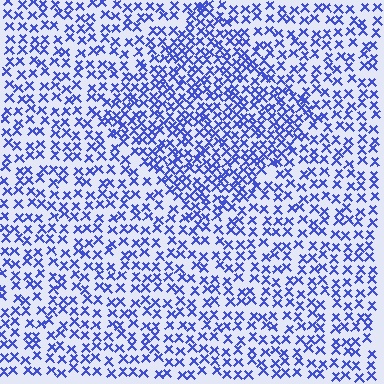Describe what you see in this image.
The image contains small blue elements arranged at two different densities. A diamond-shaped region is visible where the elements are more densely packed than the surrounding area.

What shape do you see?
I see a diamond.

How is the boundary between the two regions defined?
The boundary is defined by a change in element density (approximately 1.7x ratio). All elements are the same color, size, and shape.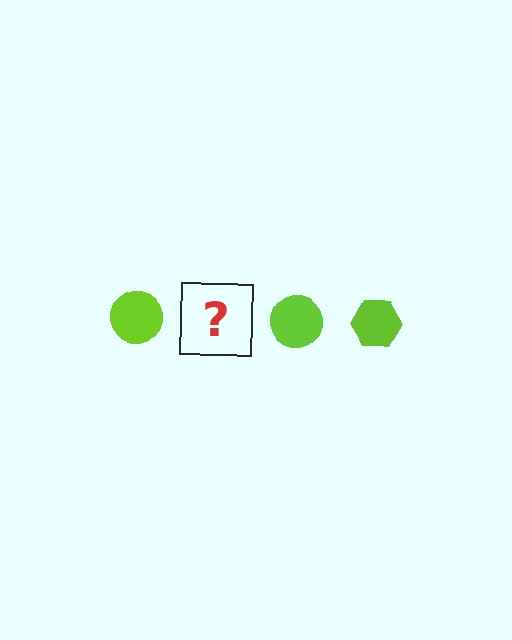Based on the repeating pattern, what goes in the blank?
The blank should be a lime hexagon.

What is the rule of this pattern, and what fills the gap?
The rule is that the pattern cycles through circle, hexagon shapes in lime. The gap should be filled with a lime hexagon.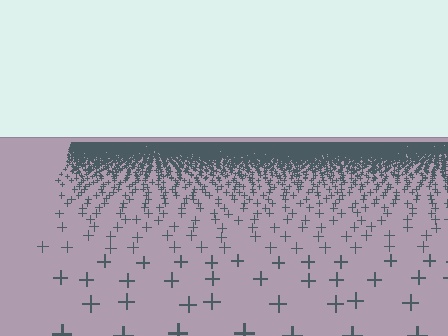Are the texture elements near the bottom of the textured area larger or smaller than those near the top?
Larger. Near the bottom, elements are closer to the viewer and appear at a bigger on-screen size.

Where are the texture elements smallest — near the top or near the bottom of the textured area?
Near the top.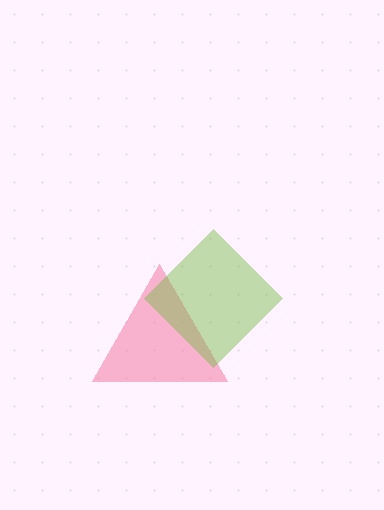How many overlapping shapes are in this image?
There are 2 overlapping shapes in the image.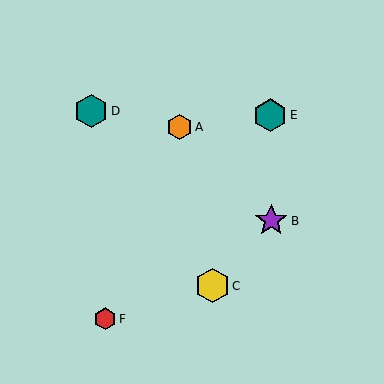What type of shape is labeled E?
Shape E is a teal hexagon.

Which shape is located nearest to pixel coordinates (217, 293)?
The yellow hexagon (labeled C) at (212, 286) is nearest to that location.